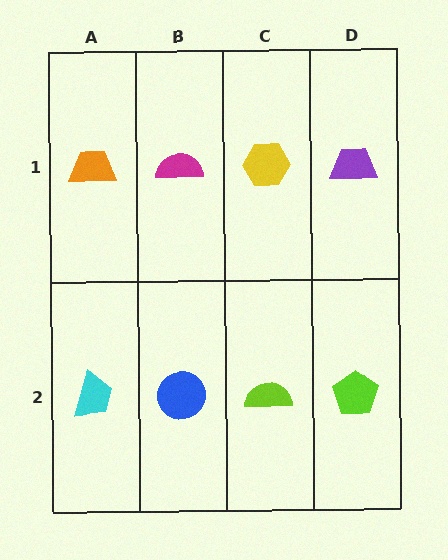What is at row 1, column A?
An orange trapezoid.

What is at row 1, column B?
A magenta semicircle.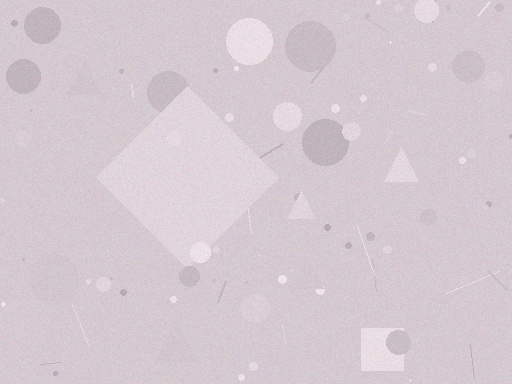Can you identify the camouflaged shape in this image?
The camouflaged shape is a diamond.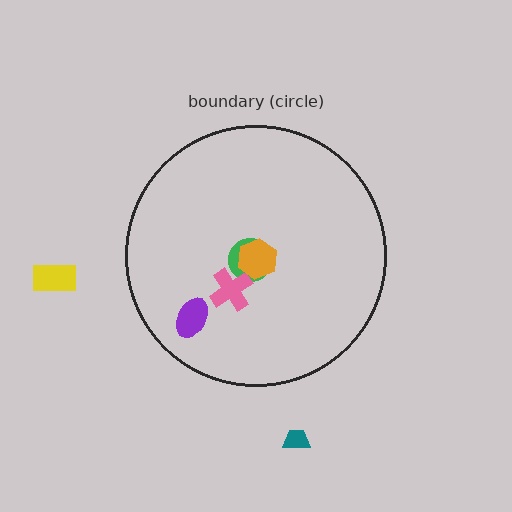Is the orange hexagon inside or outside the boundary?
Inside.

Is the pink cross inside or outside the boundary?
Inside.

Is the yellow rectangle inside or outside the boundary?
Outside.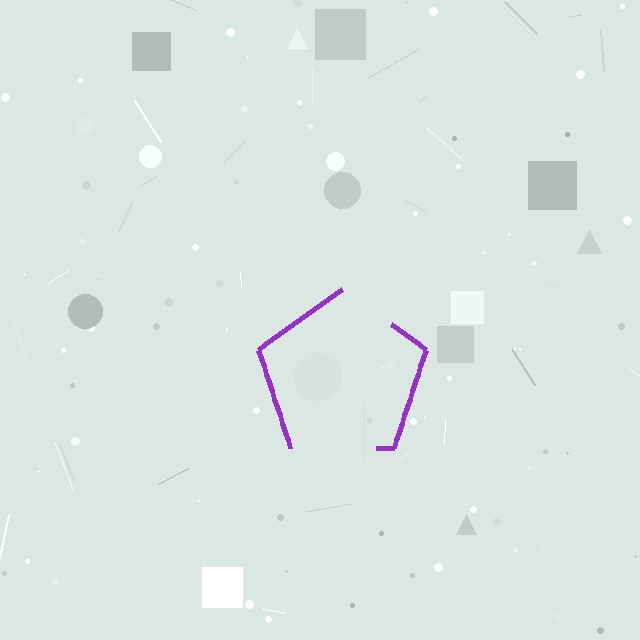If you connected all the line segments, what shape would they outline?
They would outline a pentagon.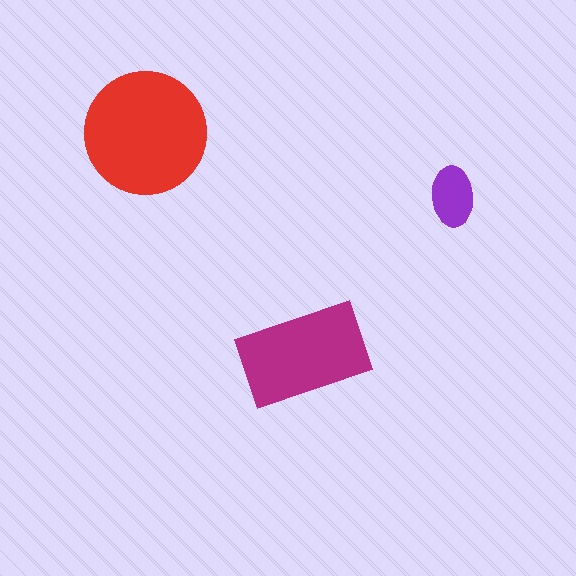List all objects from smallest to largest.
The purple ellipse, the magenta rectangle, the red circle.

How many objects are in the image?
There are 3 objects in the image.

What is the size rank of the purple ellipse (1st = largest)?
3rd.